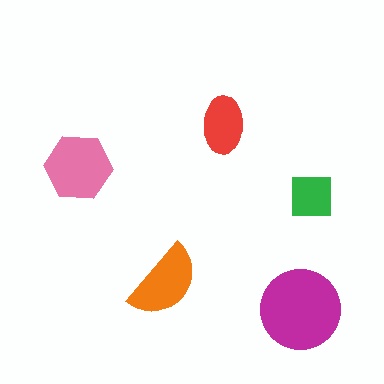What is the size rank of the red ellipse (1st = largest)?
4th.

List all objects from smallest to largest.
The green square, the red ellipse, the orange semicircle, the pink hexagon, the magenta circle.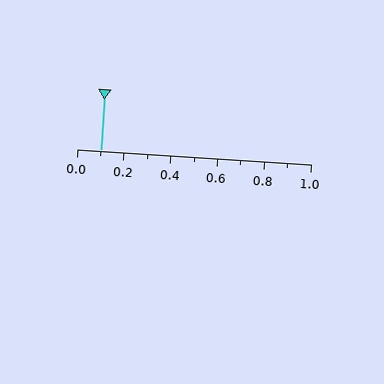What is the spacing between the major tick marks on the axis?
The major ticks are spaced 0.2 apart.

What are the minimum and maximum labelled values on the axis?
The axis runs from 0.0 to 1.0.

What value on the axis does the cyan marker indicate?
The marker indicates approximately 0.1.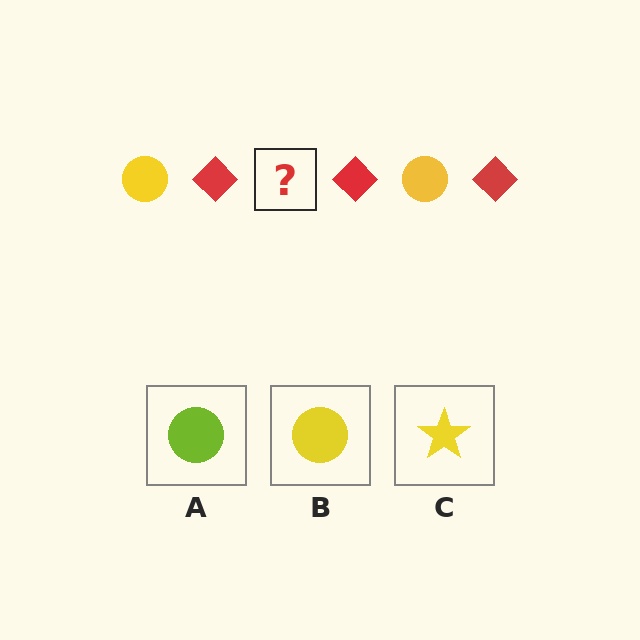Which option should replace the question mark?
Option B.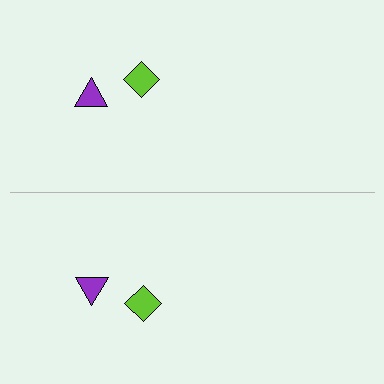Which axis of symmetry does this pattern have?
The pattern has a horizontal axis of symmetry running through the center of the image.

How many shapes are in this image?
There are 4 shapes in this image.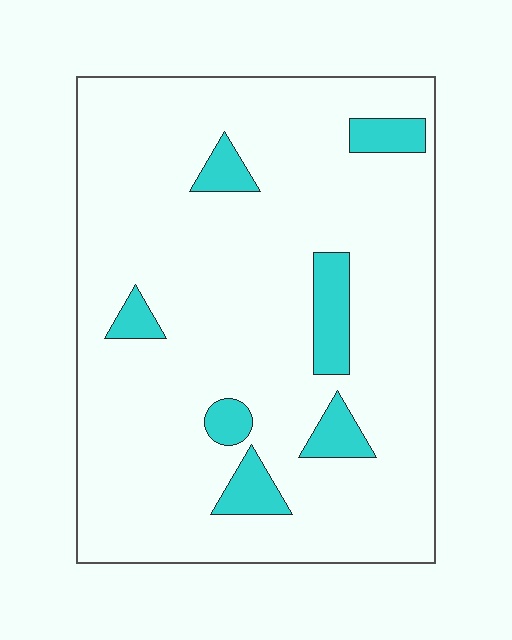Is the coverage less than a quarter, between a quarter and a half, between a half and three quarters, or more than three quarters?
Less than a quarter.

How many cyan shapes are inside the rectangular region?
7.